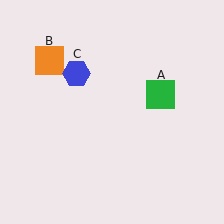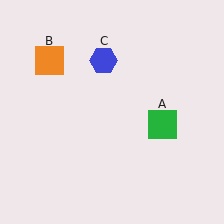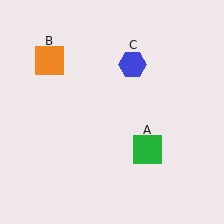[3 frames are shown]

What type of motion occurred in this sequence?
The green square (object A), blue hexagon (object C) rotated clockwise around the center of the scene.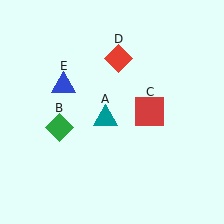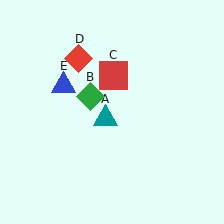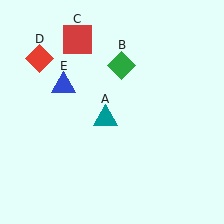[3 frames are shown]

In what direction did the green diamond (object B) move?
The green diamond (object B) moved up and to the right.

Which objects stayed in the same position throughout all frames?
Teal triangle (object A) and blue triangle (object E) remained stationary.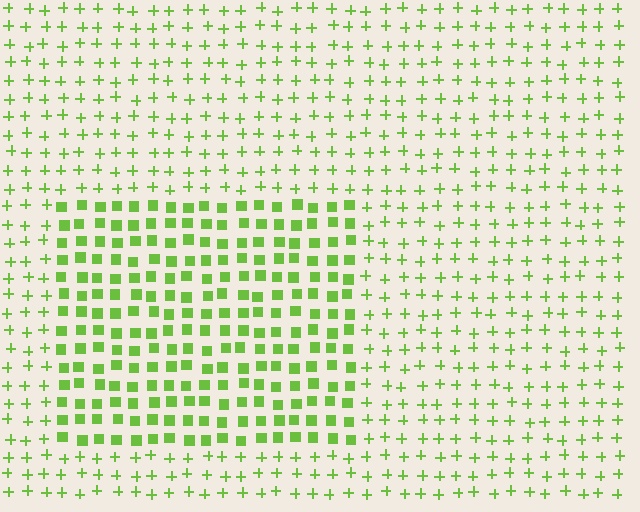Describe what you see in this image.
The image is filled with small lime elements arranged in a uniform grid. A rectangle-shaped region contains squares, while the surrounding area contains plus signs. The boundary is defined purely by the change in element shape.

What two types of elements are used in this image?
The image uses squares inside the rectangle region and plus signs outside it.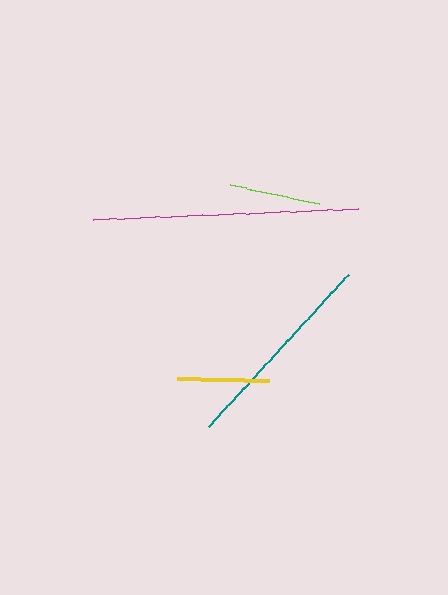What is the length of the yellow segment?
The yellow segment is approximately 93 pixels long.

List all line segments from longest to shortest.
From longest to shortest: magenta, teal, yellow, lime.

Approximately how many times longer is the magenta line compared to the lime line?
The magenta line is approximately 2.9 times the length of the lime line.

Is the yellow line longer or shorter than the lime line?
The yellow line is longer than the lime line.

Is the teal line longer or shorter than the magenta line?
The magenta line is longer than the teal line.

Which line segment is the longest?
The magenta line is the longest at approximately 266 pixels.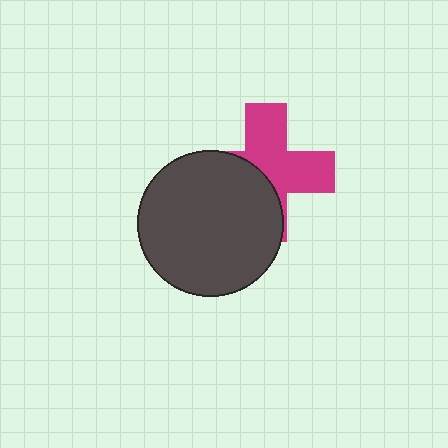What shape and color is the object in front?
The object in front is a dark gray circle.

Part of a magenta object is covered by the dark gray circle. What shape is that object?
It is a cross.